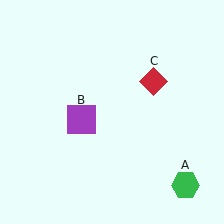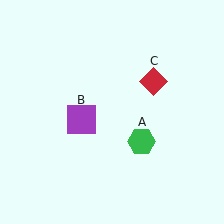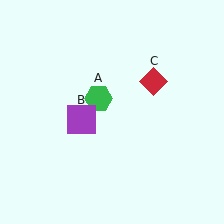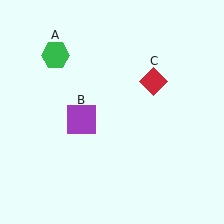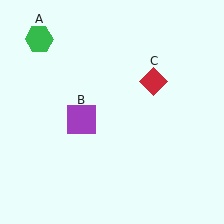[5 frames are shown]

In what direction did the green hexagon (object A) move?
The green hexagon (object A) moved up and to the left.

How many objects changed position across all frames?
1 object changed position: green hexagon (object A).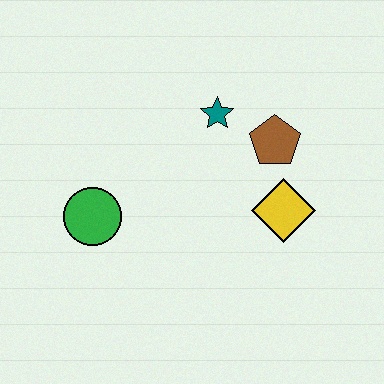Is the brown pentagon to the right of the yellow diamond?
No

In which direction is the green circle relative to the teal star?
The green circle is to the left of the teal star.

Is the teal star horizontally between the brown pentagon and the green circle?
Yes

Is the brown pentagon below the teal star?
Yes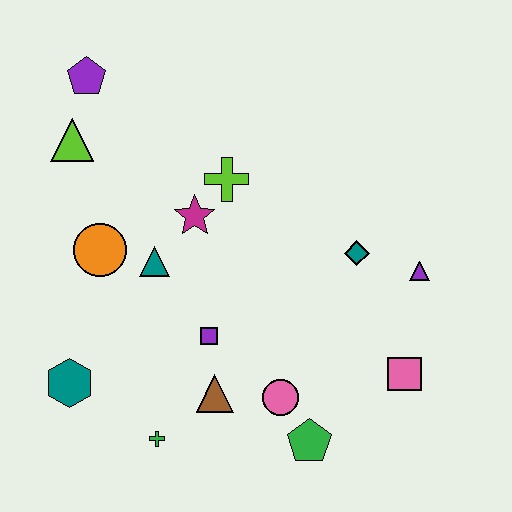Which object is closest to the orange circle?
The teal triangle is closest to the orange circle.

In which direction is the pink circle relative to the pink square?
The pink circle is to the left of the pink square.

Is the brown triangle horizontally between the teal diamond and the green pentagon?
No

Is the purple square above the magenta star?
No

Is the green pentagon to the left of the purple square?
No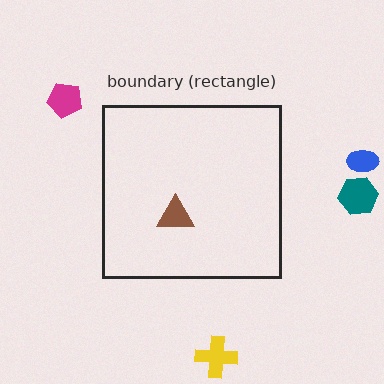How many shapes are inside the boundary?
1 inside, 4 outside.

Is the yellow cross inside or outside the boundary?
Outside.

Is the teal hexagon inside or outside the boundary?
Outside.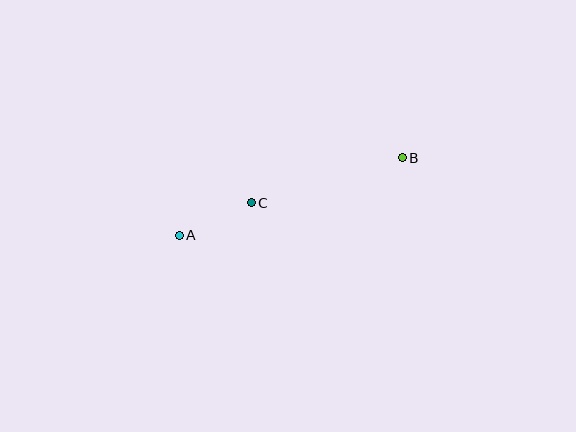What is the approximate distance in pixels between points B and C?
The distance between B and C is approximately 158 pixels.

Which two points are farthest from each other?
Points A and B are farthest from each other.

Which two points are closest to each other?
Points A and C are closest to each other.